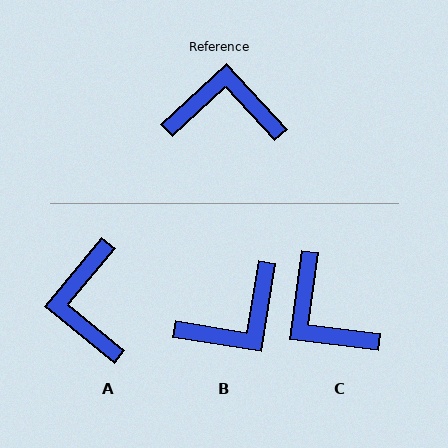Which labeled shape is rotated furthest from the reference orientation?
B, about 142 degrees away.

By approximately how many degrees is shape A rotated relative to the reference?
Approximately 98 degrees counter-clockwise.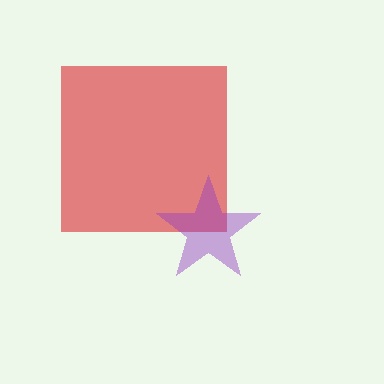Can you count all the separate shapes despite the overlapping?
Yes, there are 2 separate shapes.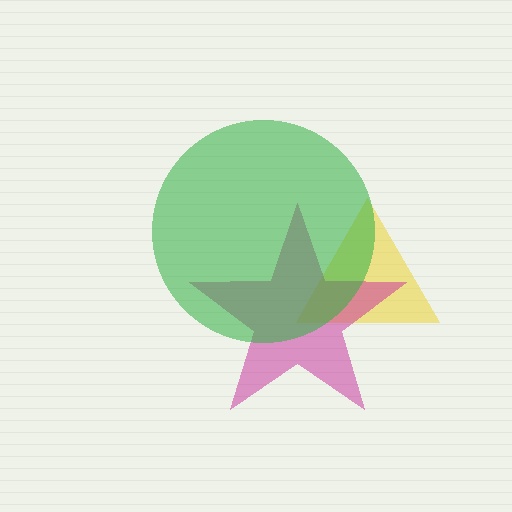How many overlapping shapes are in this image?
There are 3 overlapping shapes in the image.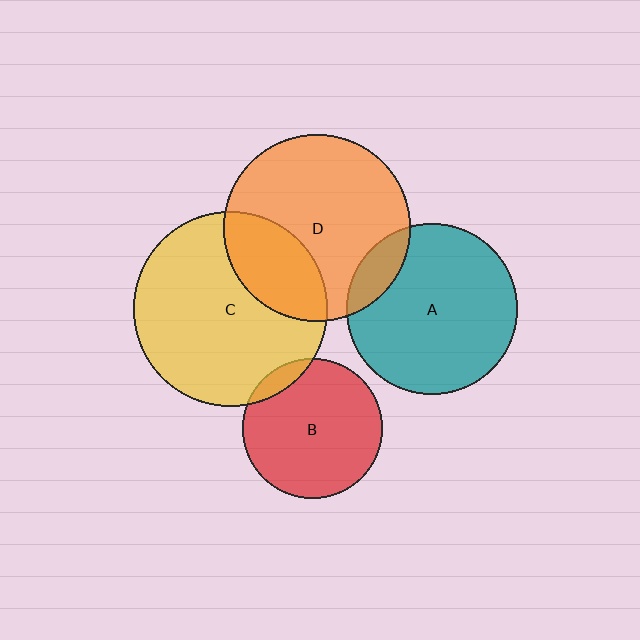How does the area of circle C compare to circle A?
Approximately 1.3 times.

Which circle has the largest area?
Circle C (yellow).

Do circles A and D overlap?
Yes.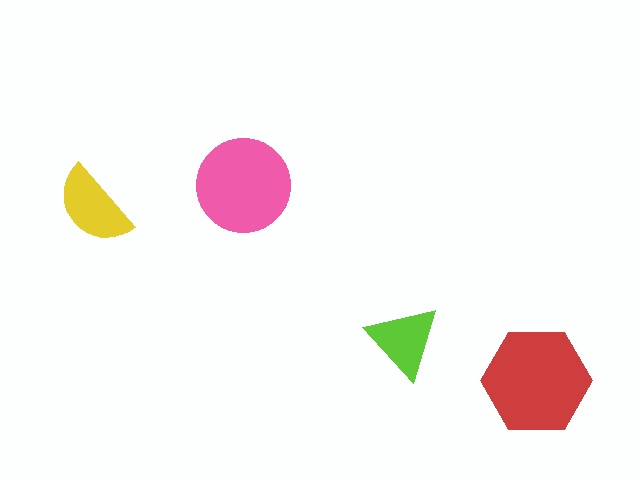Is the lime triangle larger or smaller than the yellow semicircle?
Smaller.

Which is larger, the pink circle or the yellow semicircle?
The pink circle.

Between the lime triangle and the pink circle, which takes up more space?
The pink circle.